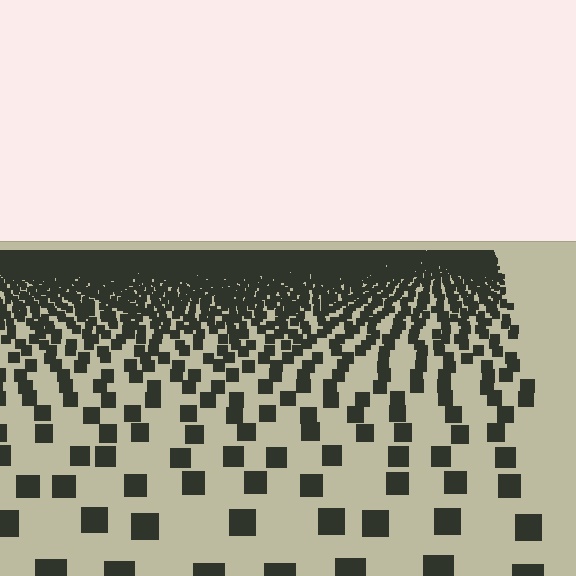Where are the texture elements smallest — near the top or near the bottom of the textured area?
Near the top.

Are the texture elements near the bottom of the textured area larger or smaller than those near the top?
Larger. Near the bottom, elements are closer to the viewer and appear at a bigger on-screen size.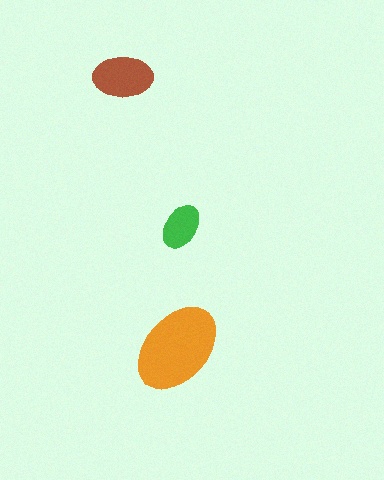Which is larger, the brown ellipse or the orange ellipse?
The orange one.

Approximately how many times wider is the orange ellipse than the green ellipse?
About 2 times wider.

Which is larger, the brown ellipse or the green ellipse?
The brown one.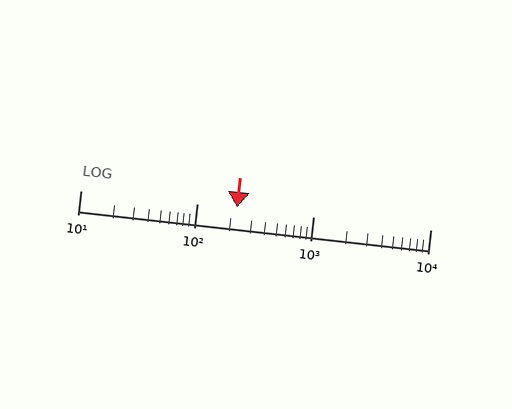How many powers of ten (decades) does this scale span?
The scale spans 3 decades, from 10 to 10000.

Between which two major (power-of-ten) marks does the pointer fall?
The pointer is between 100 and 1000.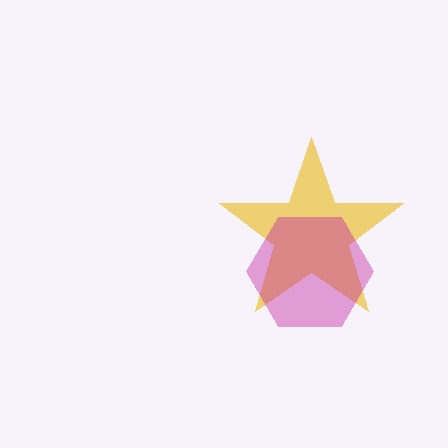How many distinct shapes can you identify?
There are 2 distinct shapes: a yellow star, a magenta hexagon.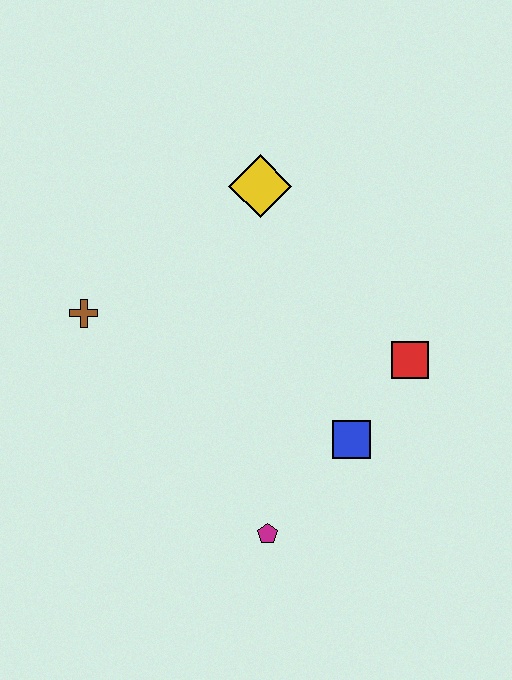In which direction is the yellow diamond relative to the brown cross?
The yellow diamond is to the right of the brown cross.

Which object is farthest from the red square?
The brown cross is farthest from the red square.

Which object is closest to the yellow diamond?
The brown cross is closest to the yellow diamond.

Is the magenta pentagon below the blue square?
Yes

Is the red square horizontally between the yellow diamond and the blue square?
No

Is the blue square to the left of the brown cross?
No